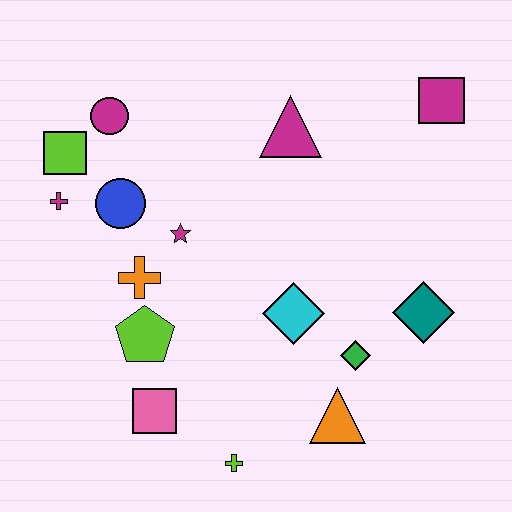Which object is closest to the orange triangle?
The green diamond is closest to the orange triangle.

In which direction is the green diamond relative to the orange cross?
The green diamond is to the right of the orange cross.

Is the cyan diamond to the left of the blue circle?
No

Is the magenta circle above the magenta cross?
Yes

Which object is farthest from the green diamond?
The lime square is farthest from the green diamond.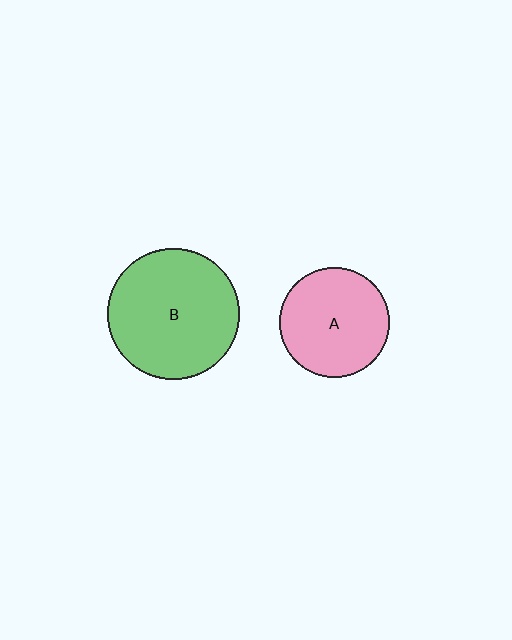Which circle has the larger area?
Circle B (green).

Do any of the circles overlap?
No, none of the circles overlap.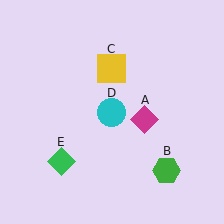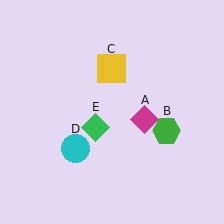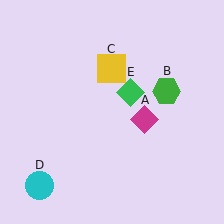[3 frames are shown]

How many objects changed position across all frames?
3 objects changed position: green hexagon (object B), cyan circle (object D), green diamond (object E).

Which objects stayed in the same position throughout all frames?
Magenta diamond (object A) and yellow square (object C) remained stationary.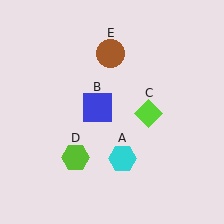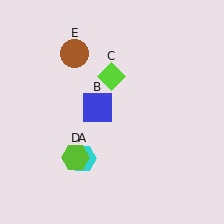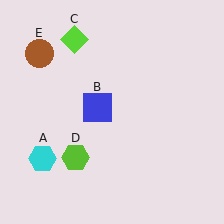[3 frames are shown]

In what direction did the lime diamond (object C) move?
The lime diamond (object C) moved up and to the left.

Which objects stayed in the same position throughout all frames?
Blue square (object B) and lime hexagon (object D) remained stationary.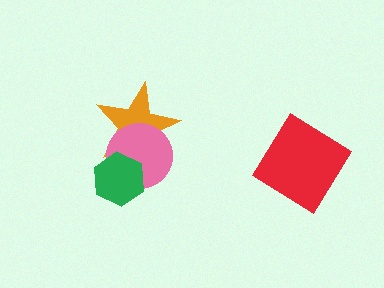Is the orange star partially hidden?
Yes, it is partially covered by another shape.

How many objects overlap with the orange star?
2 objects overlap with the orange star.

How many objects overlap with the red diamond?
0 objects overlap with the red diamond.